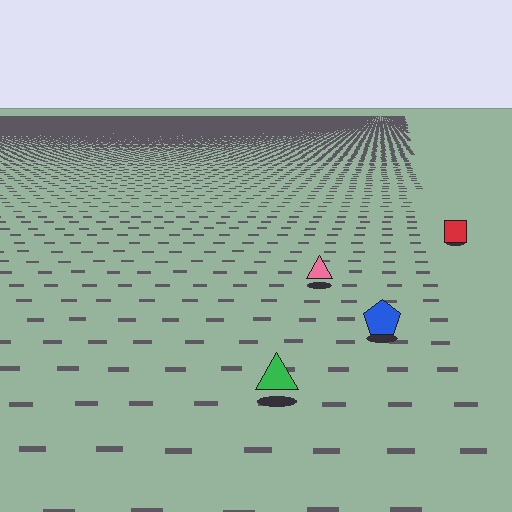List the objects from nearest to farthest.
From nearest to farthest: the green triangle, the blue pentagon, the pink triangle, the red square.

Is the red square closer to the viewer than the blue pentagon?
No. The blue pentagon is closer — you can tell from the texture gradient: the ground texture is coarser near it.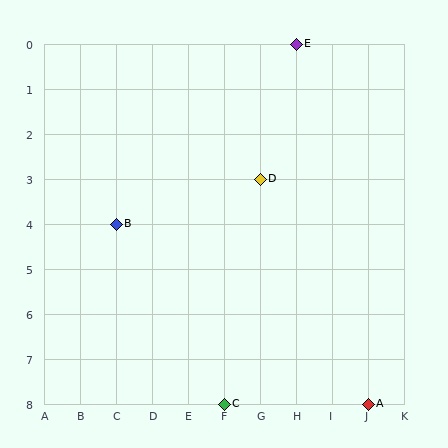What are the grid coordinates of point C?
Point C is at grid coordinates (F, 8).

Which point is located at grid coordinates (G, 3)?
Point D is at (G, 3).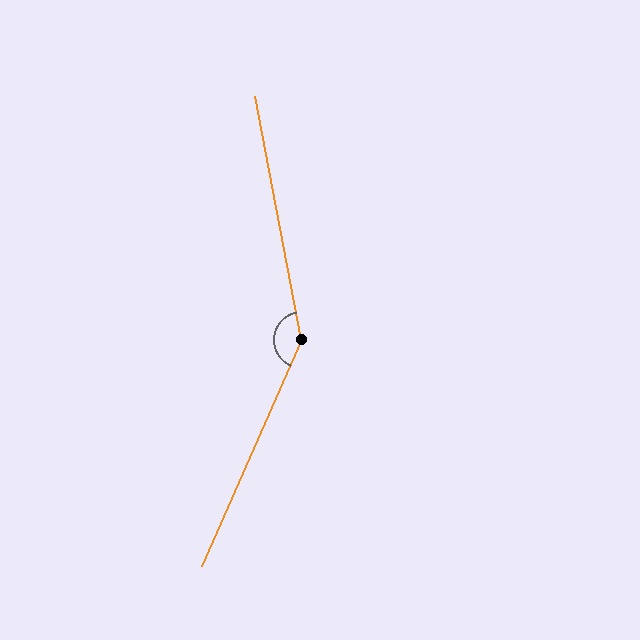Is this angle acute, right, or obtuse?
It is obtuse.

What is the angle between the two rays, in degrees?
Approximately 145 degrees.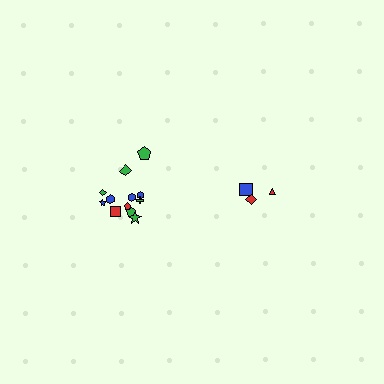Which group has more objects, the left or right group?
The left group.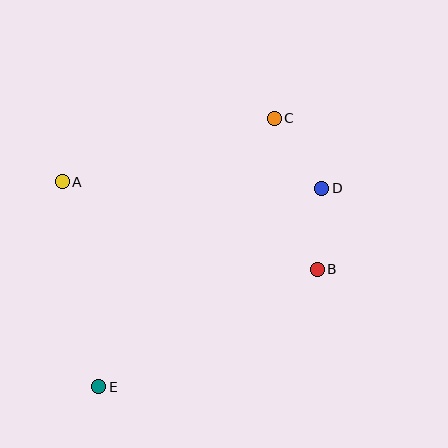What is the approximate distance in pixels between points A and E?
The distance between A and E is approximately 208 pixels.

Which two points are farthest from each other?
Points C and E are farthest from each other.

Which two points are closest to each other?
Points B and D are closest to each other.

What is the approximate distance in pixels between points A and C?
The distance between A and C is approximately 221 pixels.